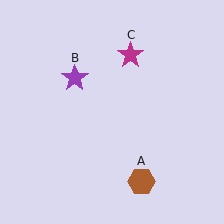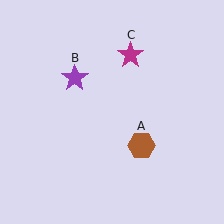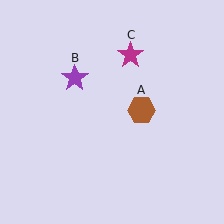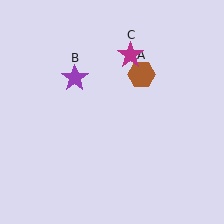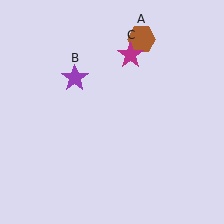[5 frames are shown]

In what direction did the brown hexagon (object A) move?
The brown hexagon (object A) moved up.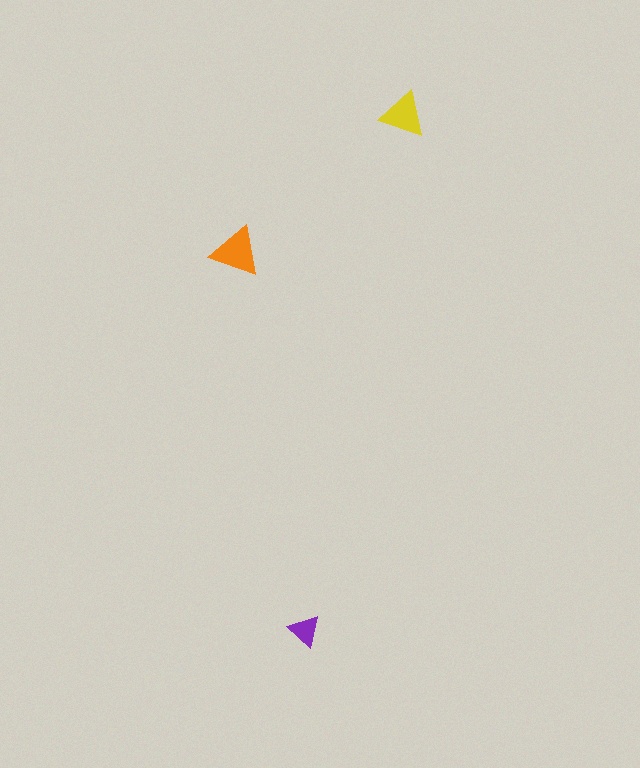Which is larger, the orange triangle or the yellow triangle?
The orange one.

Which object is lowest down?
The purple triangle is bottommost.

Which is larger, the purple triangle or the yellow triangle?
The yellow one.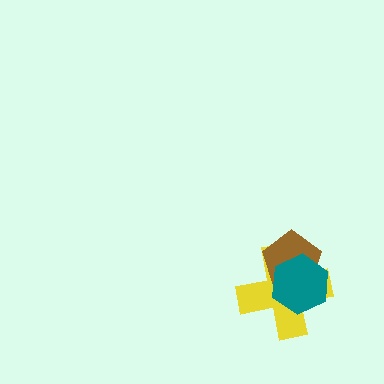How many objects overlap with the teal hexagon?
2 objects overlap with the teal hexagon.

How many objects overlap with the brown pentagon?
2 objects overlap with the brown pentagon.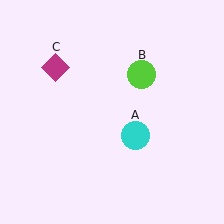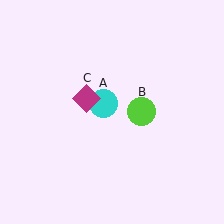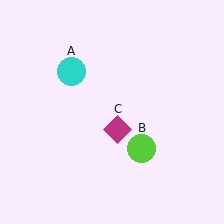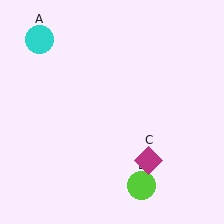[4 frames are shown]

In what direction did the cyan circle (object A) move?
The cyan circle (object A) moved up and to the left.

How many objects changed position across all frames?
3 objects changed position: cyan circle (object A), lime circle (object B), magenta diamond (object C).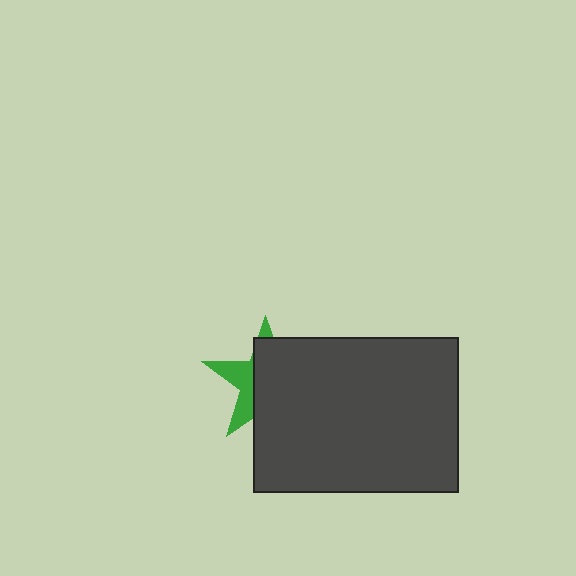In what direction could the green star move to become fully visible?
The green star could move left. That would shift it out from behind the dark gray rectangle entirely.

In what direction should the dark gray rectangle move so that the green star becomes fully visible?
The dark gray rectangle should move right. That is the shortest direction to clear the overlap and leave the green star fully visible.